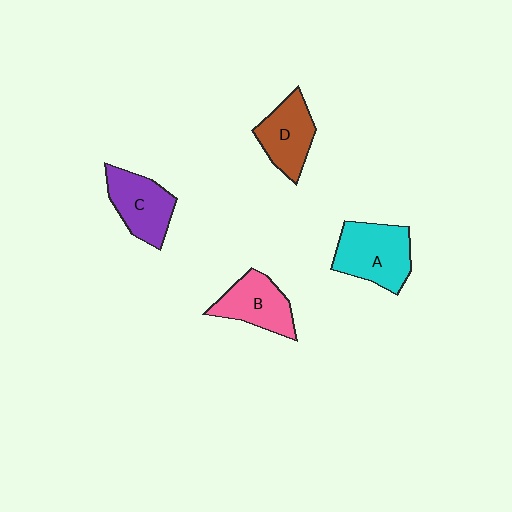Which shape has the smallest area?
Shape B (pink).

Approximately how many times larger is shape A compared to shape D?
Approximately 1.3 times.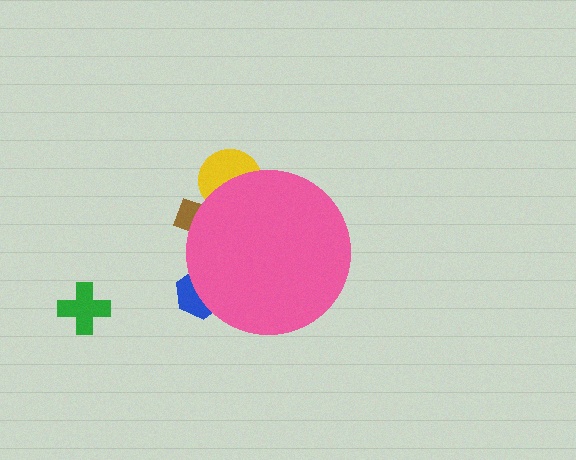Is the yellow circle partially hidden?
Yes, the yellow circle is partially hidden behind the pink circle.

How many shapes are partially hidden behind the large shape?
3 shapes are partially hidden.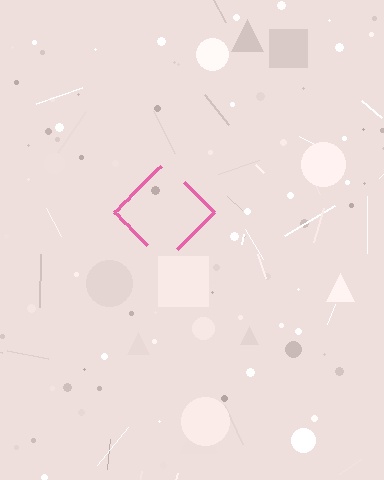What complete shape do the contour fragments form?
The contour fragments form a diamond.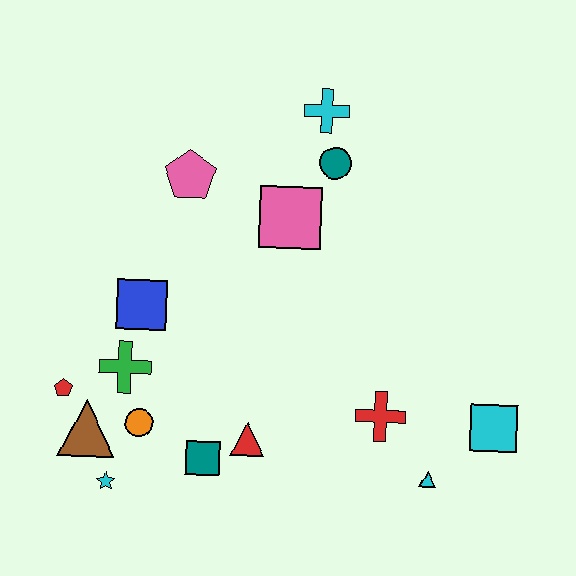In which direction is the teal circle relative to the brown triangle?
The teal circle is above the brown triangle.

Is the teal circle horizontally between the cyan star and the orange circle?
No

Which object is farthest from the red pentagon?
The cyan square is farthest from the red pentagon.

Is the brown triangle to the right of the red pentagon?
Yes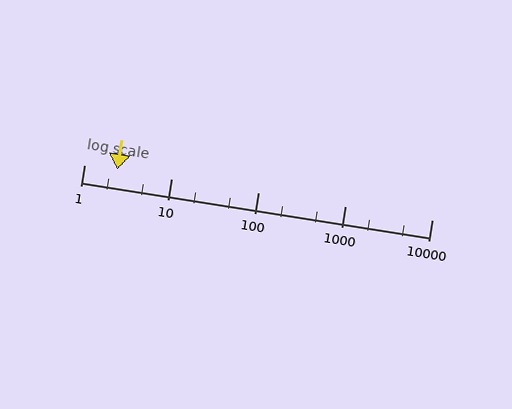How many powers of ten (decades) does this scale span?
The scale spans 4 decades, from 1 to 10000.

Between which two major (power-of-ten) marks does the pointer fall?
The pointer is between 1 and 10.